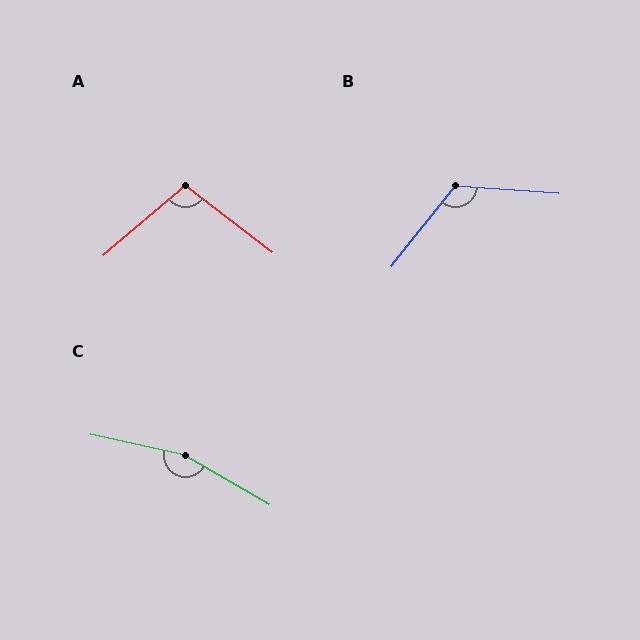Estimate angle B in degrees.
Approximately 124 degrees.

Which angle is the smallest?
A, at approximately 102 degrees.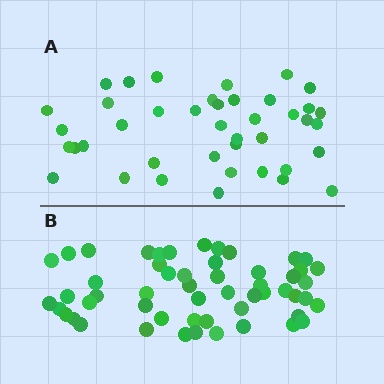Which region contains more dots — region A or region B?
Region B (the bottom region) has more dots.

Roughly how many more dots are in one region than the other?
Region B has approximately 15 more dots than region A.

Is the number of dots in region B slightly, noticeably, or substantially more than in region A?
Region B has noticeably more, but not dramatically so. The ratio is roughly 1.3 to 1.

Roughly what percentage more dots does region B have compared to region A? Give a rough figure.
About 30% more.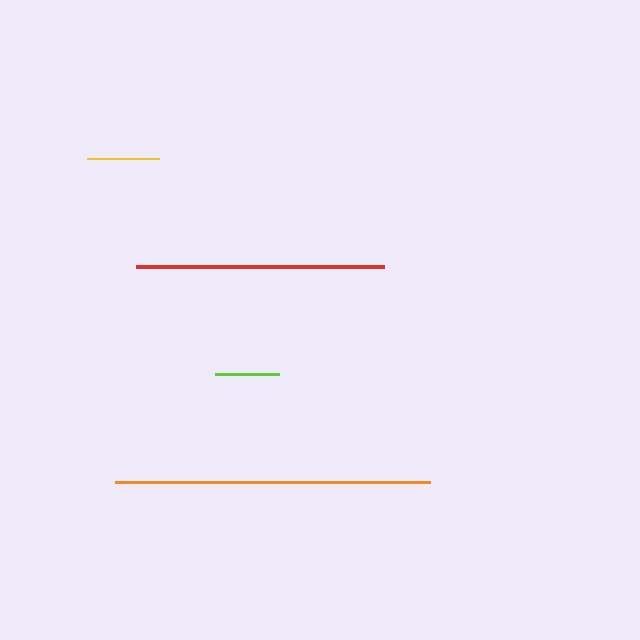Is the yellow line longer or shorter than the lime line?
The yellow line is longer than the lime line.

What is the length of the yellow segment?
The yellow segment is approximately 73 pixels long.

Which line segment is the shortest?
The lime line is the shortest at approximately 64 pixels.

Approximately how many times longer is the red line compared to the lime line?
The red line is approximately 3.9 times the length of the lime line.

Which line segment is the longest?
The orange line is the longest at approximately 315 pixels.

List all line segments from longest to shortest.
From longest to shortest: orange, red, yellow, lime.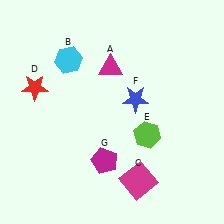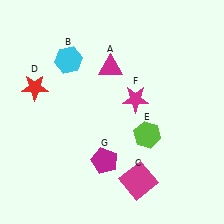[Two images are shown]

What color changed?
The star (F) changed from blue in Image 1 to magenta in Image 2.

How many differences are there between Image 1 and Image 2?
There is 1 difference between the two images.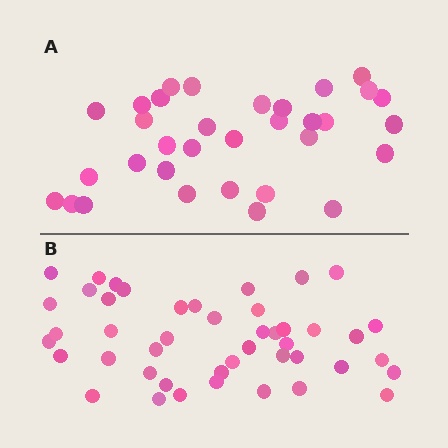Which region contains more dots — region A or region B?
Region B (the bottom region) has more dots.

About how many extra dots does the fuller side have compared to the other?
Region B has roughly 12 or so more dots than region A.